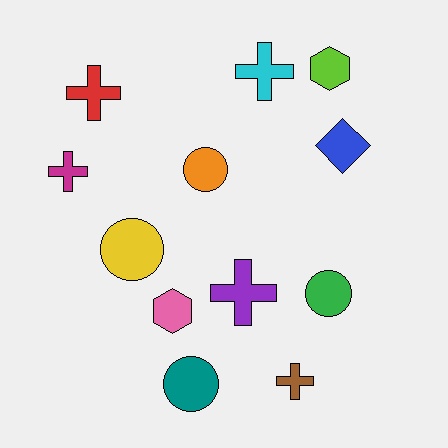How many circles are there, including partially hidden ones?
There are 4 circles.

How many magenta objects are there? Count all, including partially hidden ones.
There is 1 magenta object.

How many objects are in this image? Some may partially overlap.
There are 12 objects.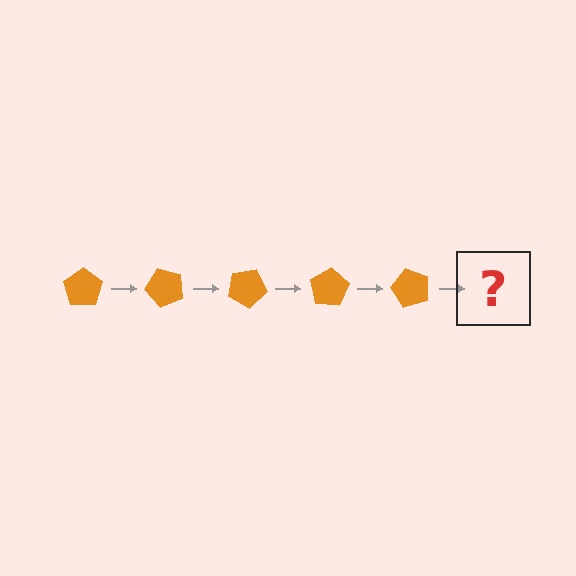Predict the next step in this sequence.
The next step is an orange pentagon rotated 250 degrees.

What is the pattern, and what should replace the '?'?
The pattern is that the pentagon rotates 50 degrees each step. The '?' should be an orange pentagon rotated 250 degrees.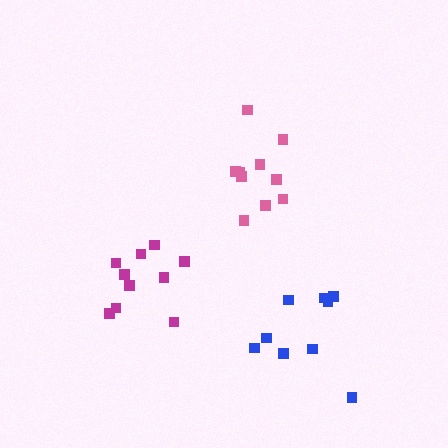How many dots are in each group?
Group 1: 10 dots, Group 2: 10 dots, Group 3: 9 dots (29 total).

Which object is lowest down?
The blue cluster is bottommost.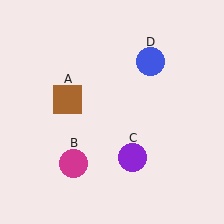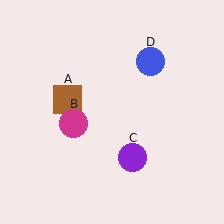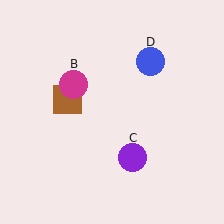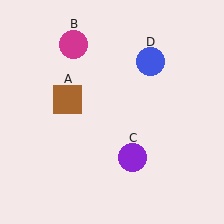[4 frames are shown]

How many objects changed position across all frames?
1 object changed position: magenta circle (object B).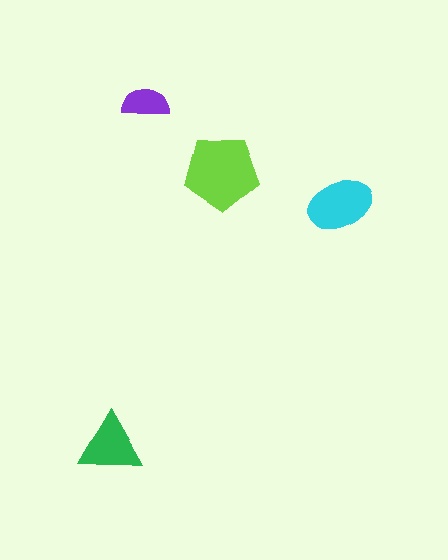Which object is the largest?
The lime pentagon.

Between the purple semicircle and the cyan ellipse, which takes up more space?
The cyan ellipse.